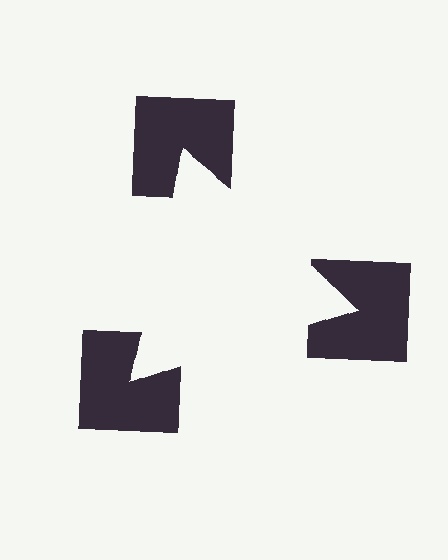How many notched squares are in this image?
There are 3 — one at each vertex of the illusory triangle.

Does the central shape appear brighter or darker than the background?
It typically appears slightly brighter than the background, even though no actual brightness change is drawn.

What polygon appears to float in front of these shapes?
An illusory triangle — its edges are inferred from the aligned wedge cuts in the notched squares, not physically drawn.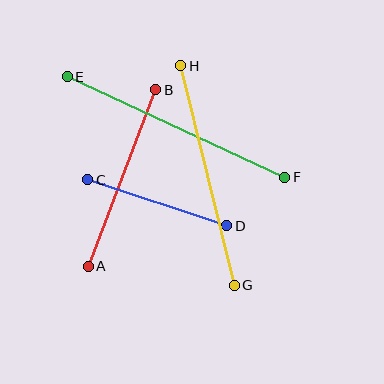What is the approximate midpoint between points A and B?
The midpoint is at approximately (122, 178) pixels.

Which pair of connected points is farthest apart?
Points E and F are farthest apart.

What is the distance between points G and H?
The distance is approximately 226 pixels.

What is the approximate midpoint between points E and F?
The midpoint is at approximately (176, 127) pixels.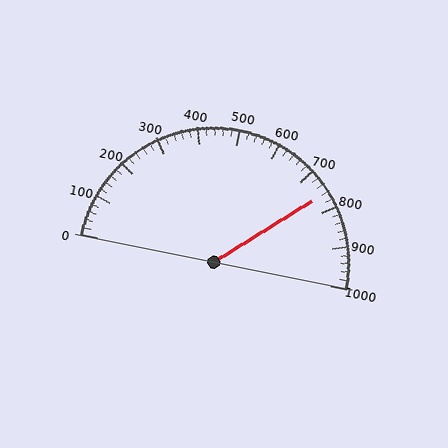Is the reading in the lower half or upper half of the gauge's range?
The reading is in the upper half of the range (0 to 1000).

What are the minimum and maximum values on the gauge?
The gauge ranges from 0 to 1000.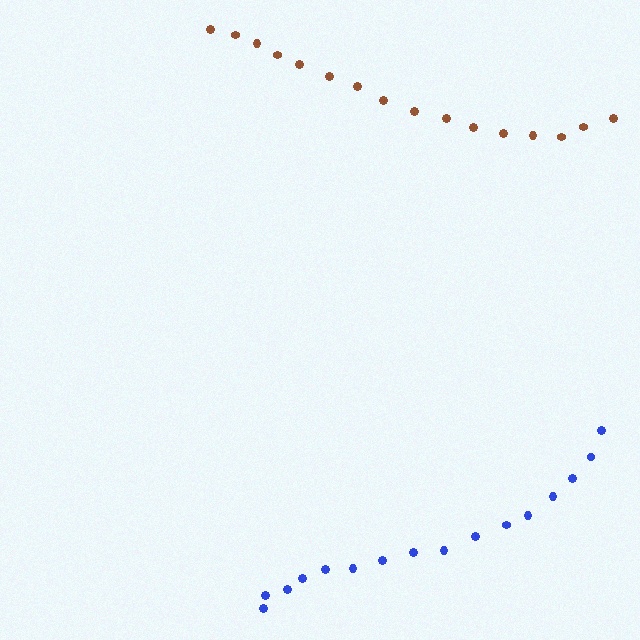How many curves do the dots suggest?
There are 2 distinct paths.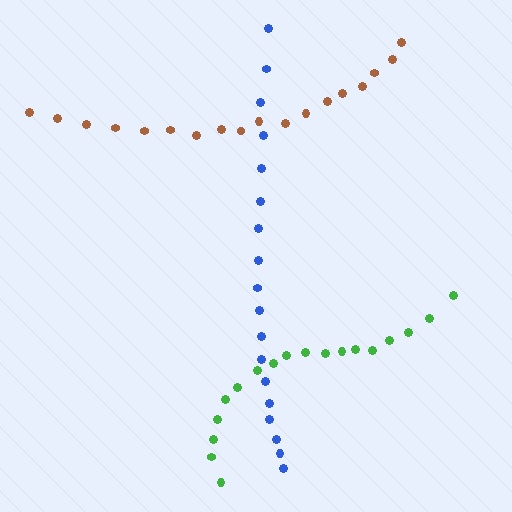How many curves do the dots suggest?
There are 3 distinct paths.